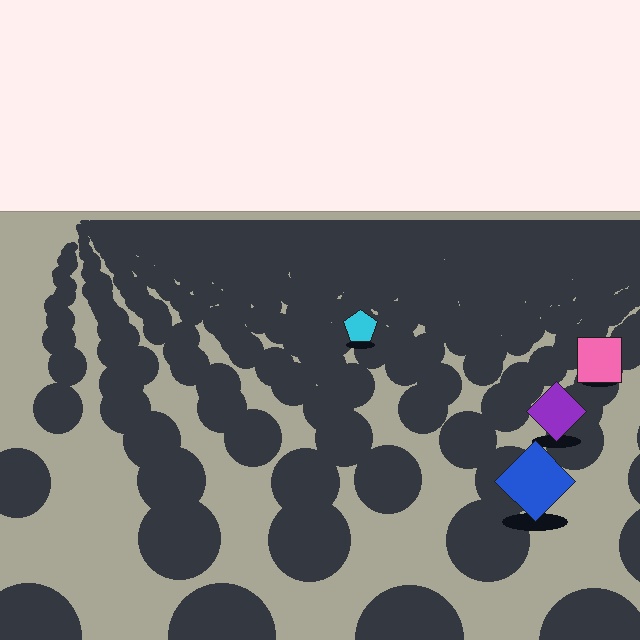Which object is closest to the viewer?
The blue diamond is closest. The texture marks near it are larger and more spread out.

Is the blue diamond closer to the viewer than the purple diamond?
Yes. The blue diamond is closer — you can tell from the texture gradient: the ground texture is coarser near it.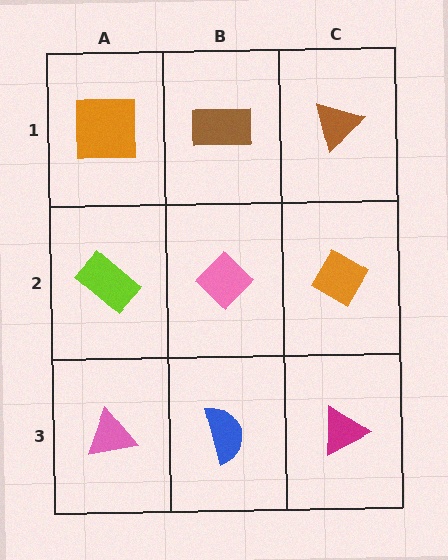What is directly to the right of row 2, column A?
A pink diamond.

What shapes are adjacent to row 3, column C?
An orange diamond (row 2, column C), a blue semicircle (row 3, column B).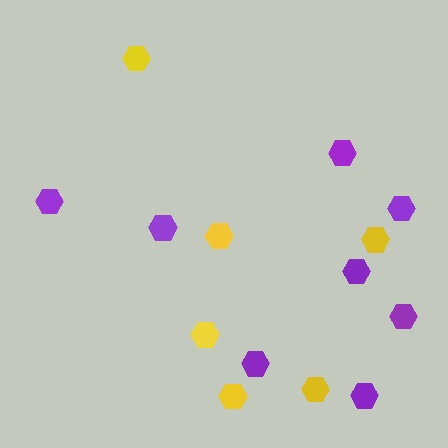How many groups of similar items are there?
There are 2 groups: one group of purple hexagons (8) and one group of yellow hexagons (6).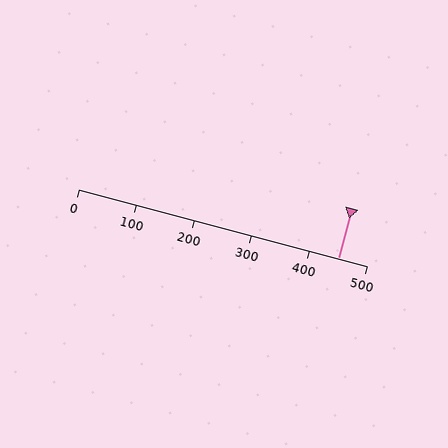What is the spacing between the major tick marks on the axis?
The major ticks are spaced 100 apart.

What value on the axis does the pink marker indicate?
The marker indicates approximately 450.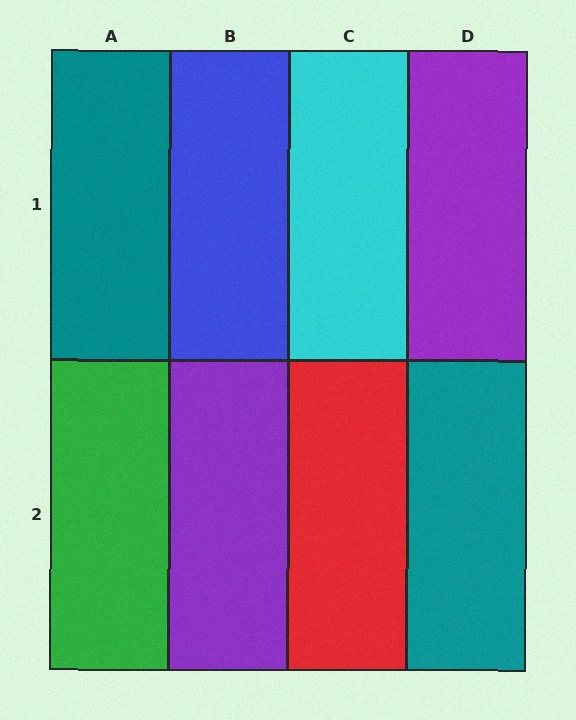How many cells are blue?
1 cell is blue.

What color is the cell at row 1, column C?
Cyan.